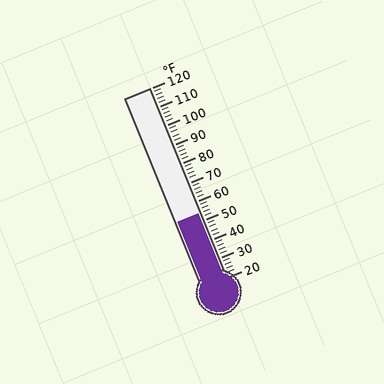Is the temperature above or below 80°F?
The temperature is below 80°F.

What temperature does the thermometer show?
The thermometer shows approximately 54°F.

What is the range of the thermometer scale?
The thermometer scale ranges from 20°F to 120°F.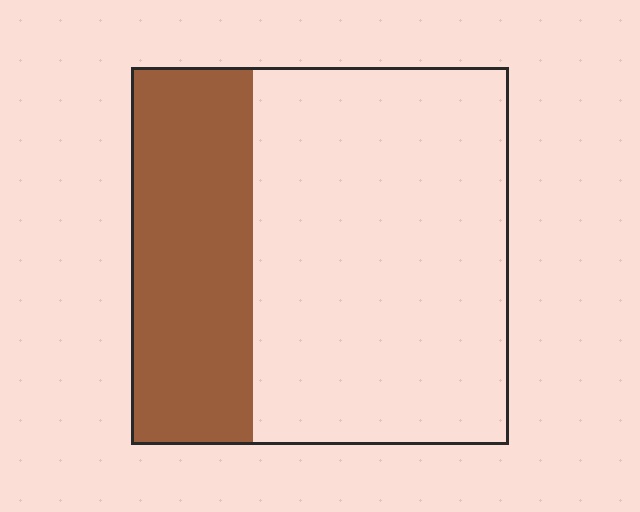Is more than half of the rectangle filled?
No.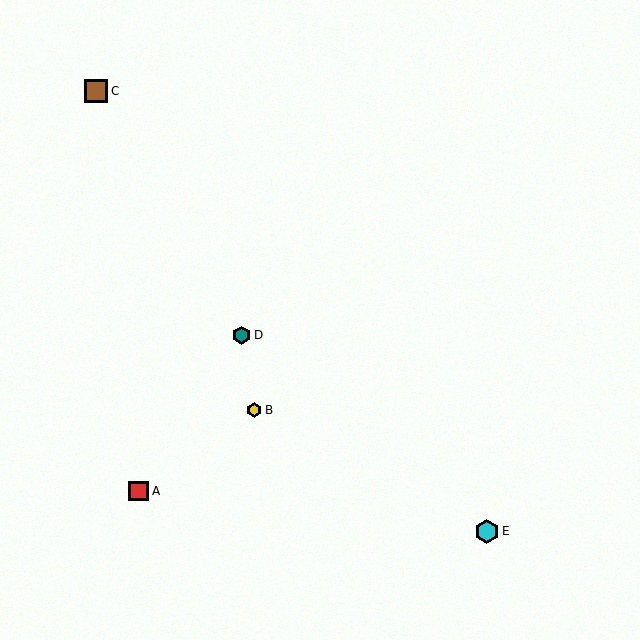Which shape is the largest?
The cyan hexagon (labeled E) is the largest.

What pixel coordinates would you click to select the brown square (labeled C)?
Click at (96, 91) to select the brown square C.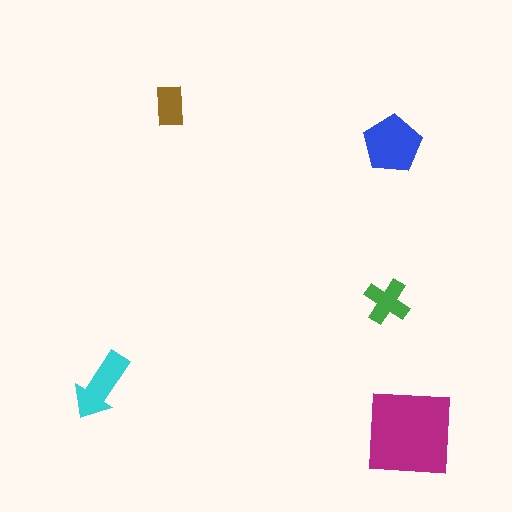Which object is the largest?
The magenta square.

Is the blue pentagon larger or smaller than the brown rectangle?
Larger.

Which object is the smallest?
The brown rectangle.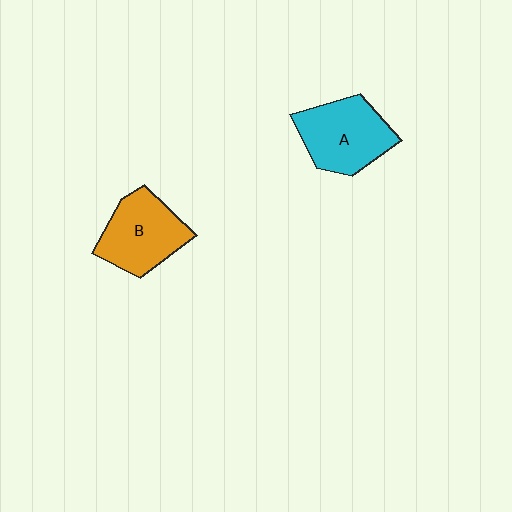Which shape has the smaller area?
Shape B (orange).